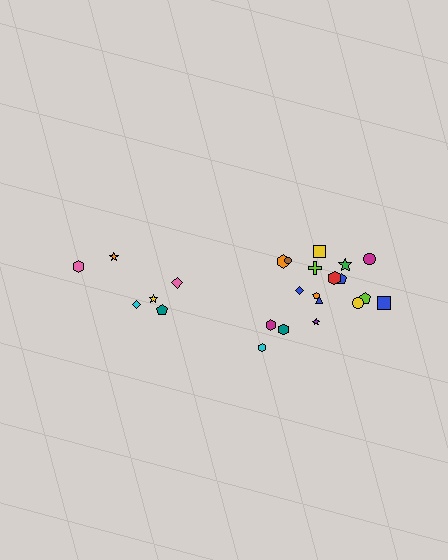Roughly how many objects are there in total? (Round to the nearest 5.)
Roughly 25 objects in total.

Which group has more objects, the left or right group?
The right group.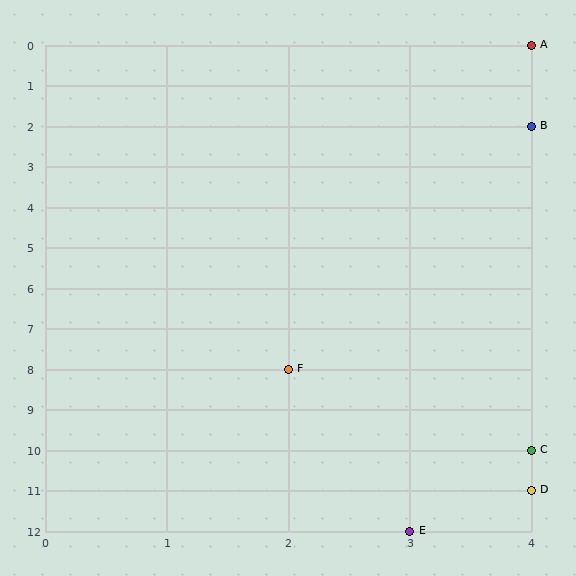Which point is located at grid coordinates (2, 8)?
Point F is at (2, 8).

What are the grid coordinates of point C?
Point C is at grid coordinates (4, 10).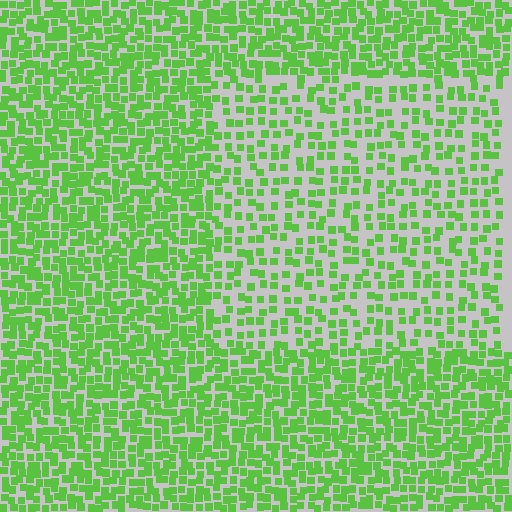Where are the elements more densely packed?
The elements are more densely packed outside the rectangle boundary.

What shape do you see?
I see a rectangle.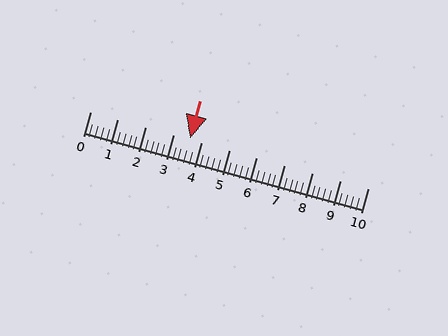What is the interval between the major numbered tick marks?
The major tick marks are spaced 1 units apart.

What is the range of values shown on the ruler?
The ruler shows values from 0 to 10.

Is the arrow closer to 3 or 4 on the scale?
The arrow is closer to 4.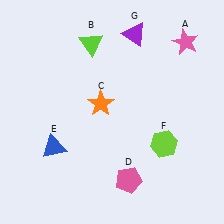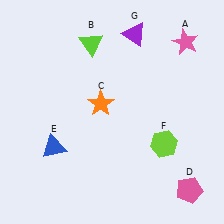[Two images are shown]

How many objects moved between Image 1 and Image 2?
1 object moved between the two images.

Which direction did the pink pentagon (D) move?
The pink pentagon (D) moved right.